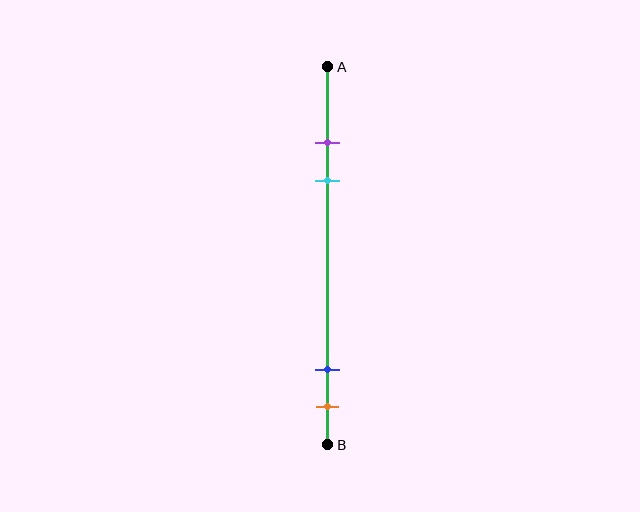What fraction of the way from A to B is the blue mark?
The blue mark is approximately 80% (0.8) of the way from A to B.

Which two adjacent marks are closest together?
The purple and cyan marks are the closest adjacent pair.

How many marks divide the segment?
There are 4 marks dividing the segment.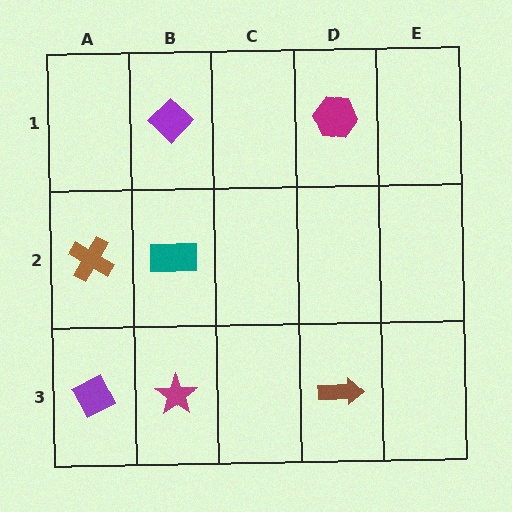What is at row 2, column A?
A brown cross.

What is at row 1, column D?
A magenta hexagon.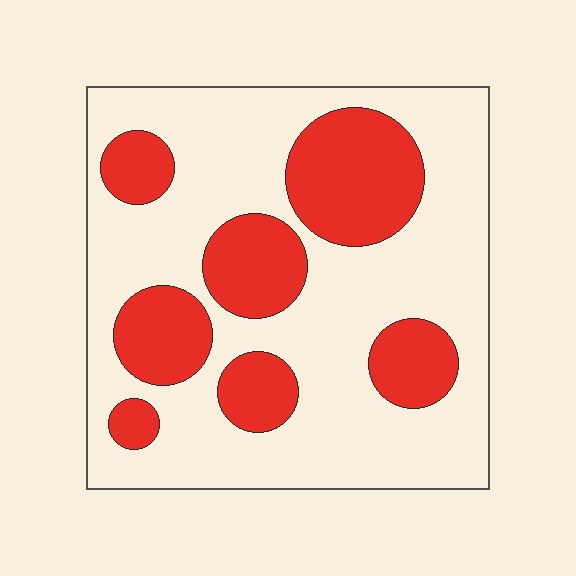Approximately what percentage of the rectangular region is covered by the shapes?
Approximately 30%.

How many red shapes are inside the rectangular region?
7.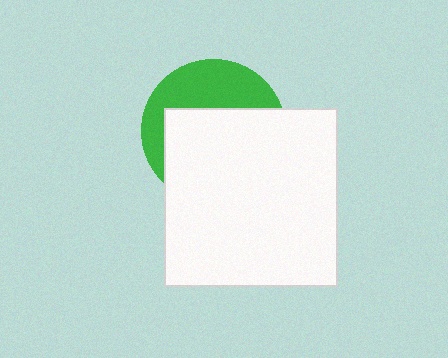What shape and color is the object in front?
The object in front is a white rectangle.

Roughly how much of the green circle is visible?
A small part of it is visible (roughly 38%).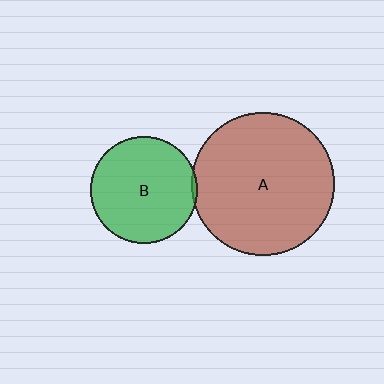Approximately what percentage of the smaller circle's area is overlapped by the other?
Approximately 5%.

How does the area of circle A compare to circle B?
Approximately 1.8 times.